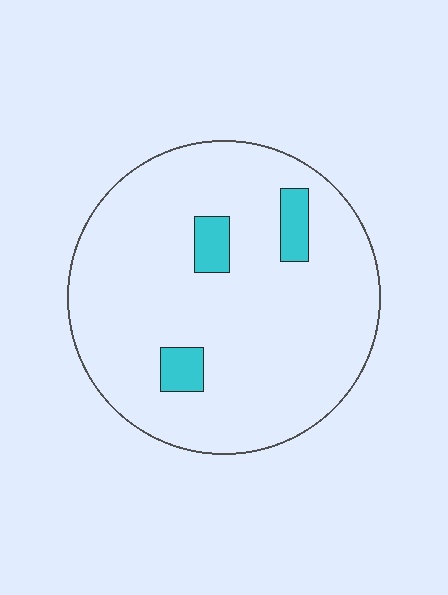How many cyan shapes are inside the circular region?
3.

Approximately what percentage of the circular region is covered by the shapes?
Approximately 10%.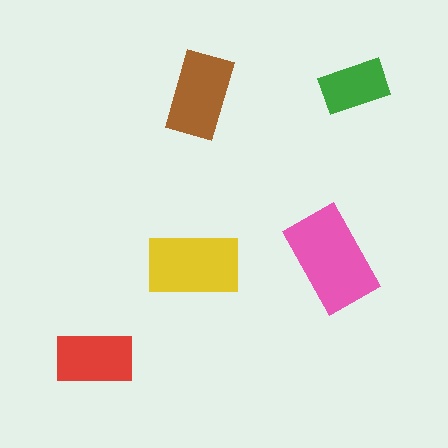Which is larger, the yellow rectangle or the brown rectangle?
The yellow one.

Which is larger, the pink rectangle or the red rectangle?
The pink one.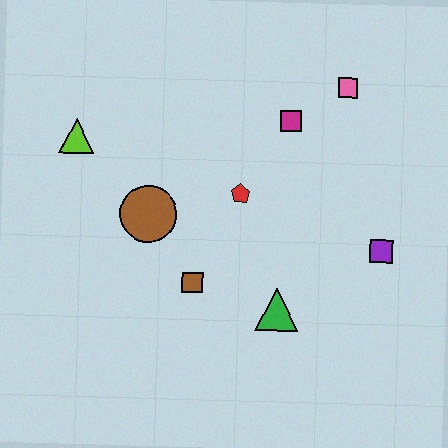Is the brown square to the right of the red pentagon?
No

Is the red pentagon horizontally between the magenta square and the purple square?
No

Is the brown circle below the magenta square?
Yes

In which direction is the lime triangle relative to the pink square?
The lime triangle is to the left of the pink square.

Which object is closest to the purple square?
The green triangle is closest to the purple square.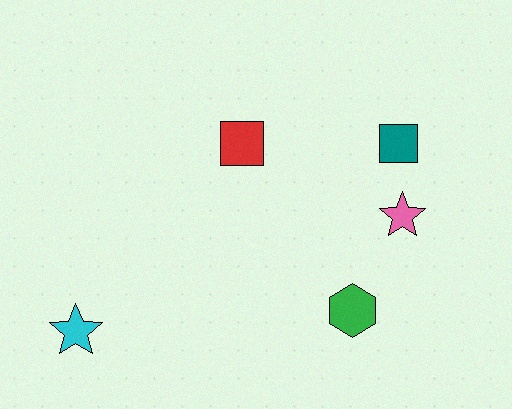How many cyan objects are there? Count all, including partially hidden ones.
There is 1 cyan object.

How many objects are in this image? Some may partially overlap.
There are 5 objects.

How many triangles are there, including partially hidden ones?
There are no triangles.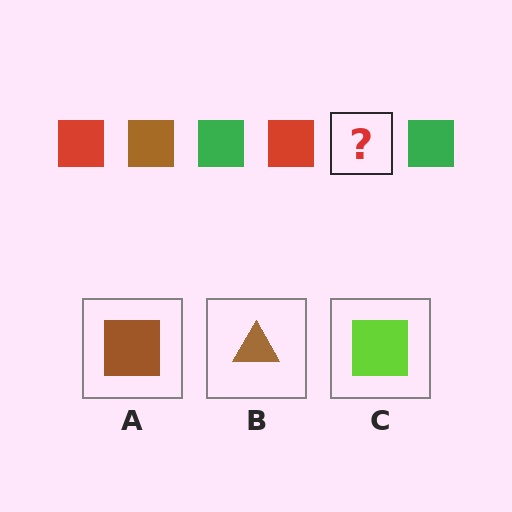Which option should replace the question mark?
Option A.